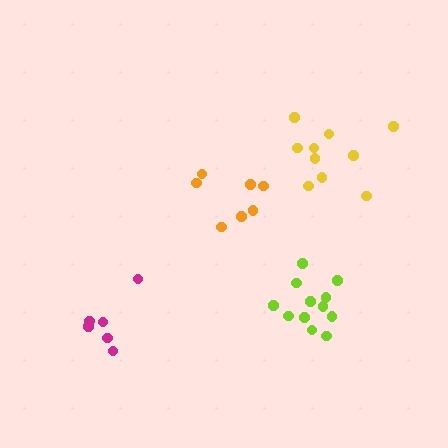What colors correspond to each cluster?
The clusters are colored: lime, orange, magenta, yellow.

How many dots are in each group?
Group 1: 12 dots, Group 2: 7 dots, Group 3: 6 dots, Group 4: 10 dots (35 total).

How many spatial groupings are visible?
There are 4 spatial groupings.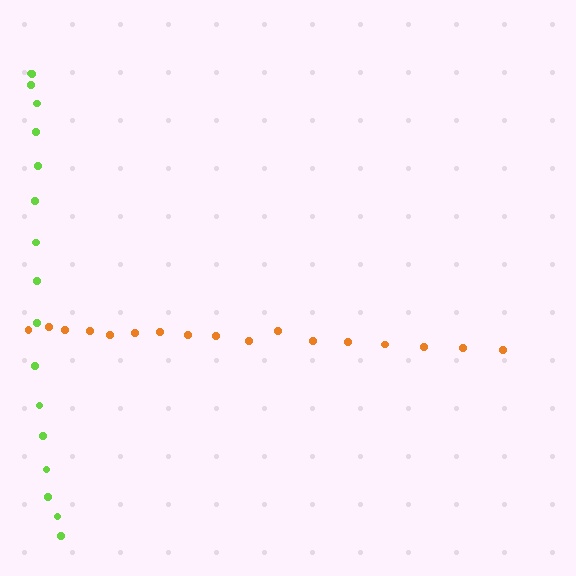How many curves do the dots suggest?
There are 2 distinct paths.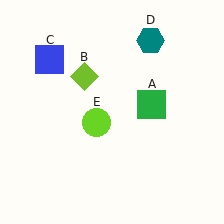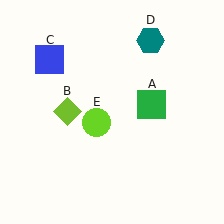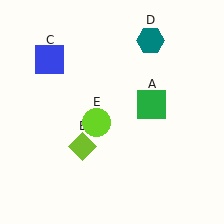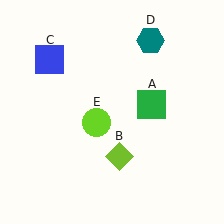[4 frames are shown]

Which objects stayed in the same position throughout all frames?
Green square (object A) and blue square (object C) and teal hexagon (object D) and lime circle (object E) remained stationary.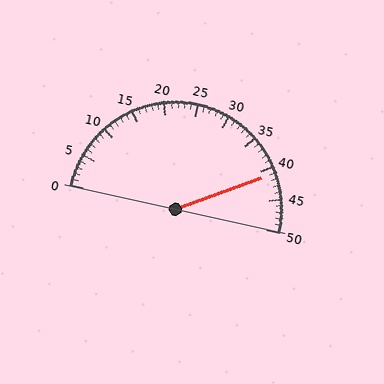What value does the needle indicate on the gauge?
The needle indicates approximately 41.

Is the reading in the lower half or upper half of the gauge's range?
The reading is in the upper half of the range (0 to 50).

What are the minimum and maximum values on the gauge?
The gauge ranges from 0 to 50.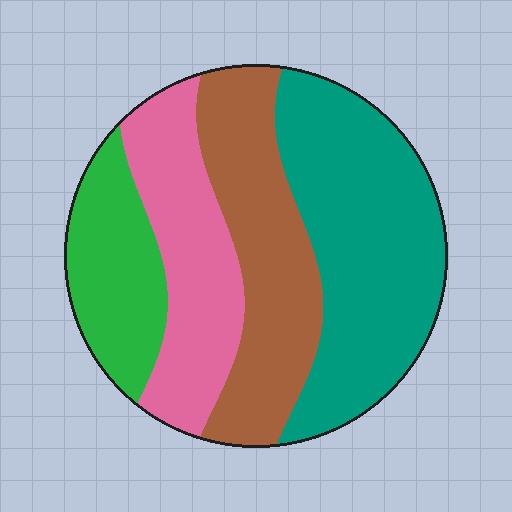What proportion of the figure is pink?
Pink takes up less than a quarter of the figure.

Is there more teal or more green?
Teal.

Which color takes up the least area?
Green, at roughly 15%.